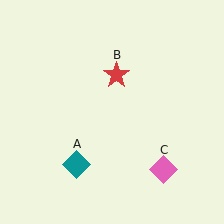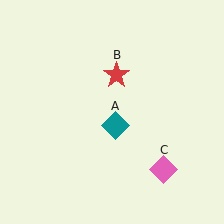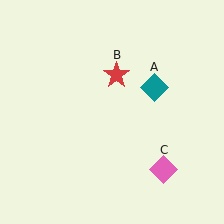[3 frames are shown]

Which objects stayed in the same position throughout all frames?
Red star (object B) and pink diamond (object C) remained stationary.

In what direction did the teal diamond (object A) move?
The teal diamond (object A) moved up and to the right.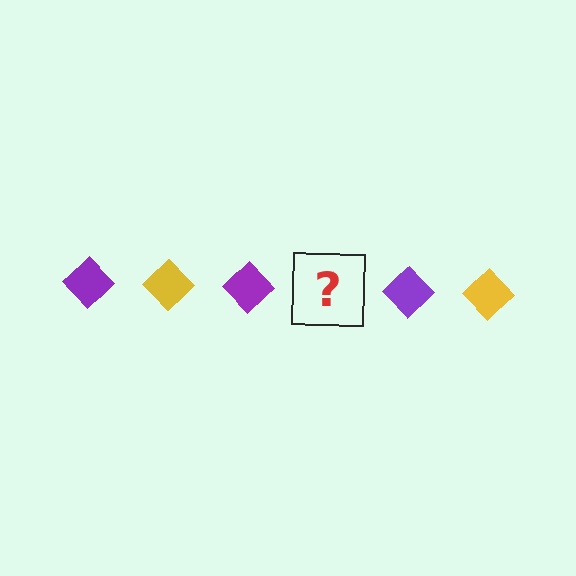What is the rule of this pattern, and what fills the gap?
The rule is that the pattern cycles through purple, yellow diamonds. The gap should be filled with a yellow diamond.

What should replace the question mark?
The question mark should be replaced with a yellow diamond.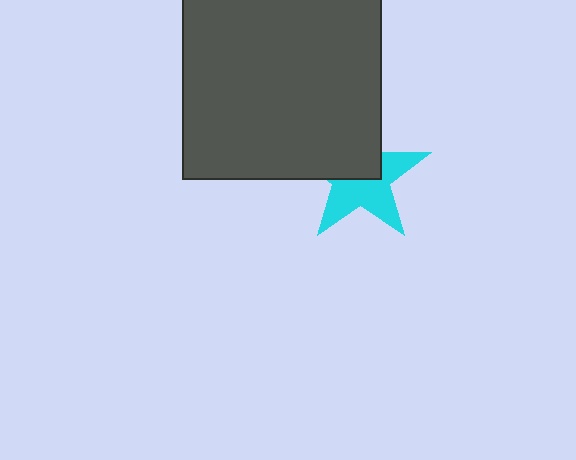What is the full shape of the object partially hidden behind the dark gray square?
The partially hidden object is a cyan star.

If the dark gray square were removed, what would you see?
You would see the complete cyan star.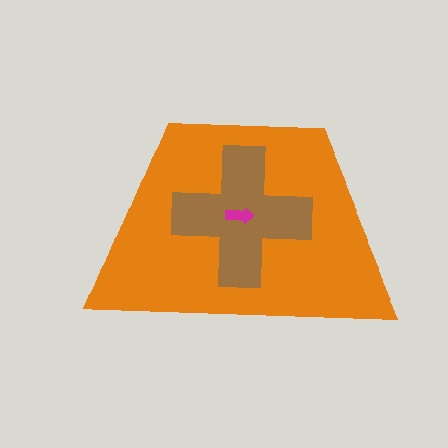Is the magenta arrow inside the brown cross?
Yes.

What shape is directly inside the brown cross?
The magenta arrow.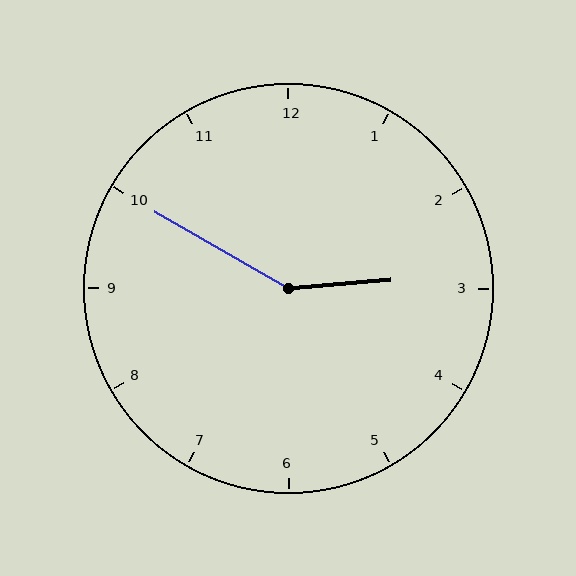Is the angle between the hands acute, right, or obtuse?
It is obtuse.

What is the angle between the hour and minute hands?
Approximately 145 degrees.